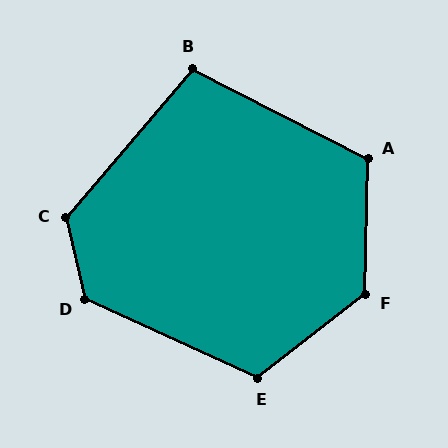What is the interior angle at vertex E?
Approximately 117 degrees (obtuse).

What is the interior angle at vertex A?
Approximately 116 degrees (obtuse).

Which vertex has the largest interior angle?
F, at approximately 129 degrees.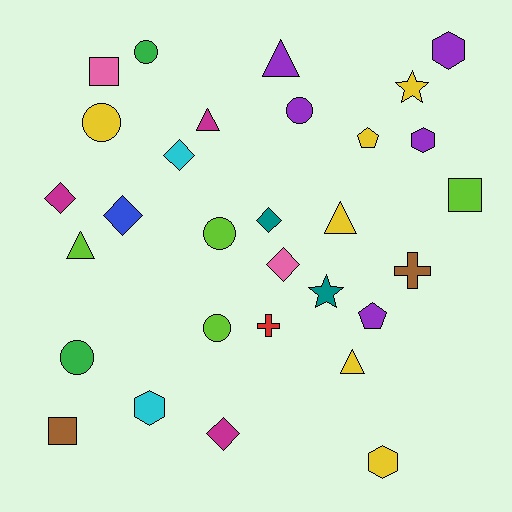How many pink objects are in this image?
There are 2 pink objects.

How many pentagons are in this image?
There are 2 pentagons.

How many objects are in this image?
There are 30 objects.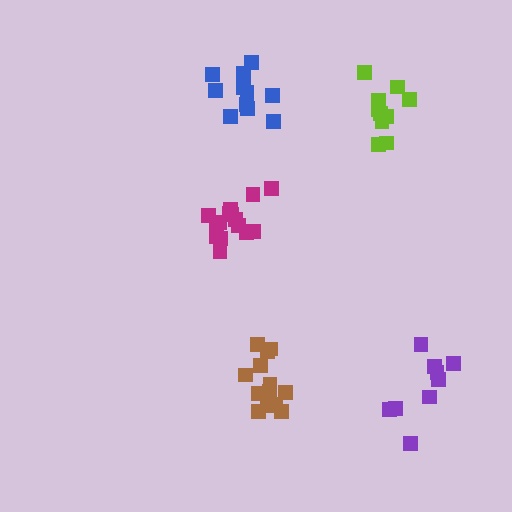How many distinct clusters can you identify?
There are 5 distinct clusters.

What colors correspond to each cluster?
The clusters are colored: blue, magenta, brown, purple, lime.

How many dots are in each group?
Group 1: 11 dots, Group 2: 15 dots, Group 3: 13 dots, Group 4: 9 dots, Group 5: 10 dots (58 total).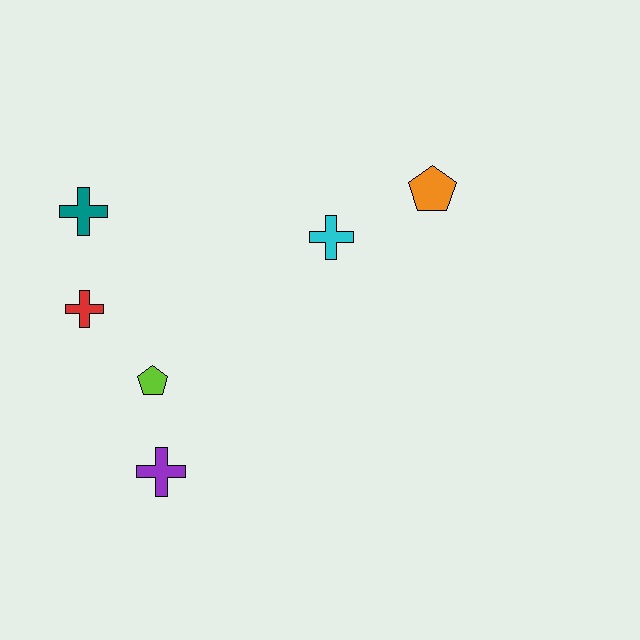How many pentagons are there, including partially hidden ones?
There are 2 pentagons.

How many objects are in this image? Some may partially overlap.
There are 6 objects.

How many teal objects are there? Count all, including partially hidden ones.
There is 1 teal object.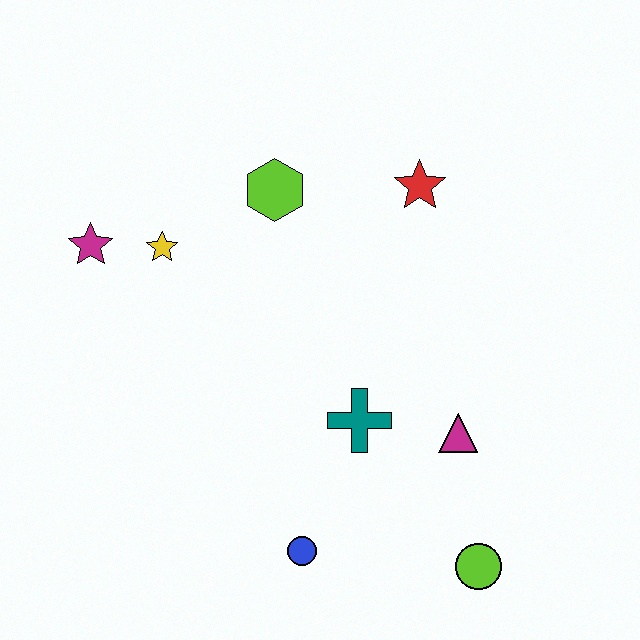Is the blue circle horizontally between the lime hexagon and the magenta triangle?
Yes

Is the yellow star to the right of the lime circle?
No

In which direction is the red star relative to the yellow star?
The red star is to the right of the yellow star.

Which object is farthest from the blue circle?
The red star is farthest from the blue circle.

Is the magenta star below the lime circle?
No